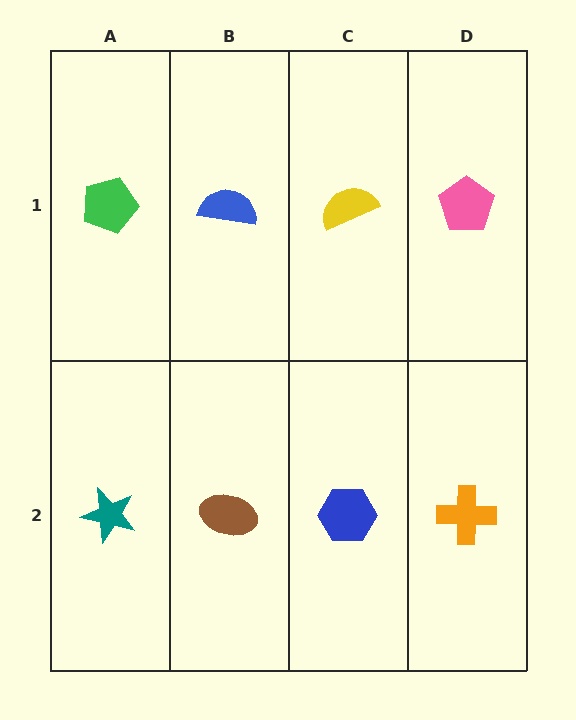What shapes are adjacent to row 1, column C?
A blue hexagon (row 2, column C), a blue semicircle (row 1, column B), a pink pentagon (row 1, column D).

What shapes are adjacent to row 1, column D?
An orange cross (row 2, column D), a yellow semicircle (row 1, column C).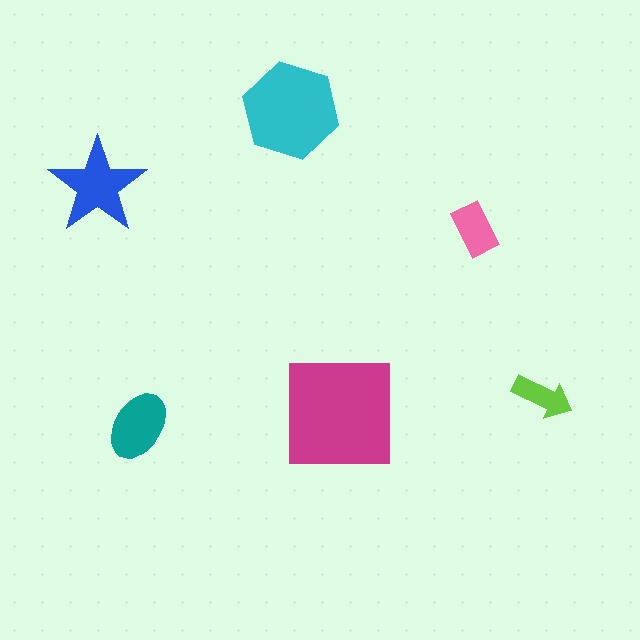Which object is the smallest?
The lime arrow.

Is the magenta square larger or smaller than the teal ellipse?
Larger.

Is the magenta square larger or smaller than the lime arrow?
Larger.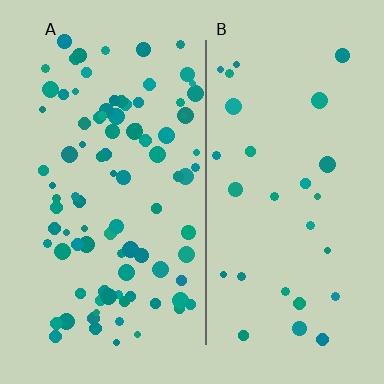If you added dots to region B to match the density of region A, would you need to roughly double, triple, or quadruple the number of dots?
Approximately triple.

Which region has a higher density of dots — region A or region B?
A (the left).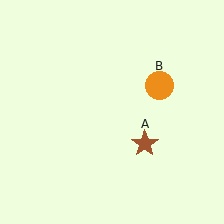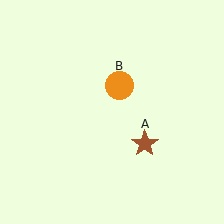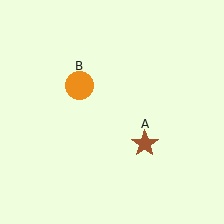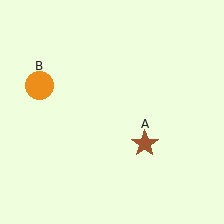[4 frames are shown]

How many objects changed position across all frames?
1 object changed position: orange circle (object B).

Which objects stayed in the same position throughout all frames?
Brown star (object A) remained stationary.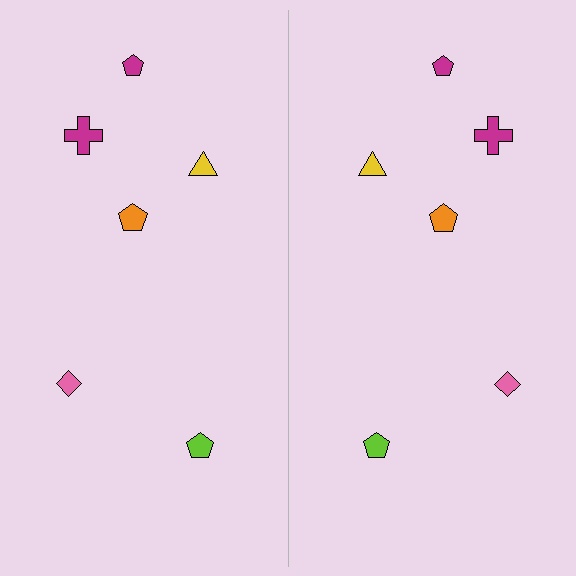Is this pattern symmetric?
Yes, this pattern has bilateral (reflection) symmetry.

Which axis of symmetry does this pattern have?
The pattern has a vertical axis of symmetry running through the center of the image.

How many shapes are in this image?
There are 12 shapes in this image.